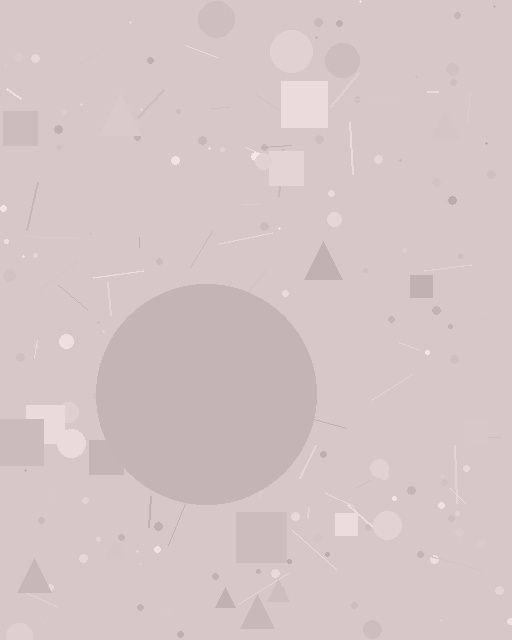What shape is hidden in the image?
A circle is hidden in the image.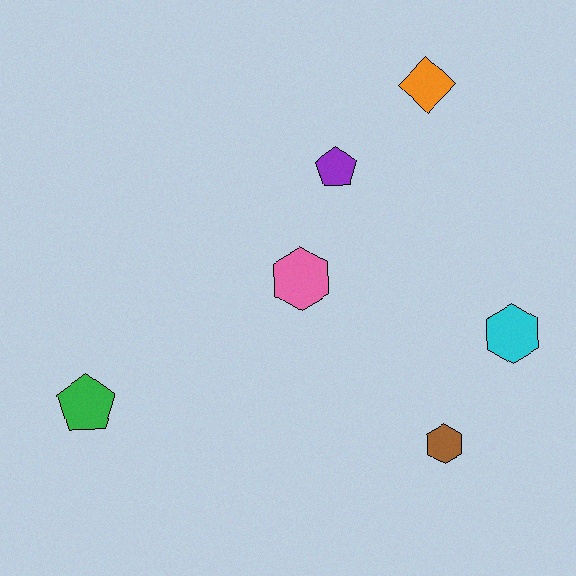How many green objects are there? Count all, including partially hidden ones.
There is 1 green object.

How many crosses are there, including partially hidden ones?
There are no crosses.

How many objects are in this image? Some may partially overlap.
There are 6 objects.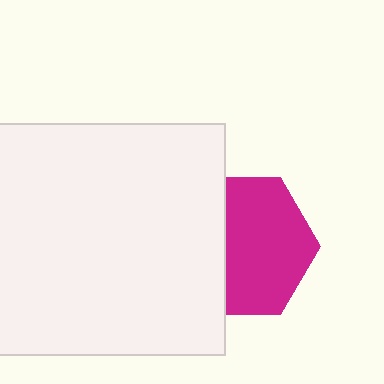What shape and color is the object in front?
The object in front is a white square.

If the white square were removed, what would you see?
You would see the complete magenta hexagon.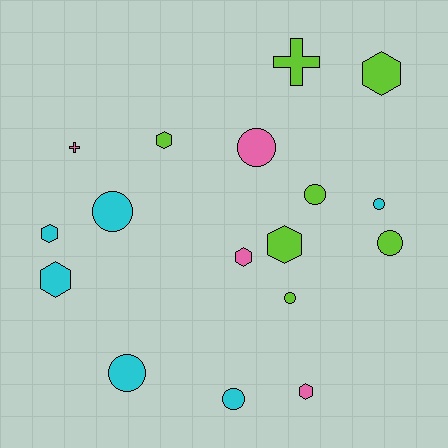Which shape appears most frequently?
Circle, with 8 objects.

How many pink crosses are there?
There is 1 pink cross.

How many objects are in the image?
There are 17 objects.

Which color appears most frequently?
Lime, with 7 objects.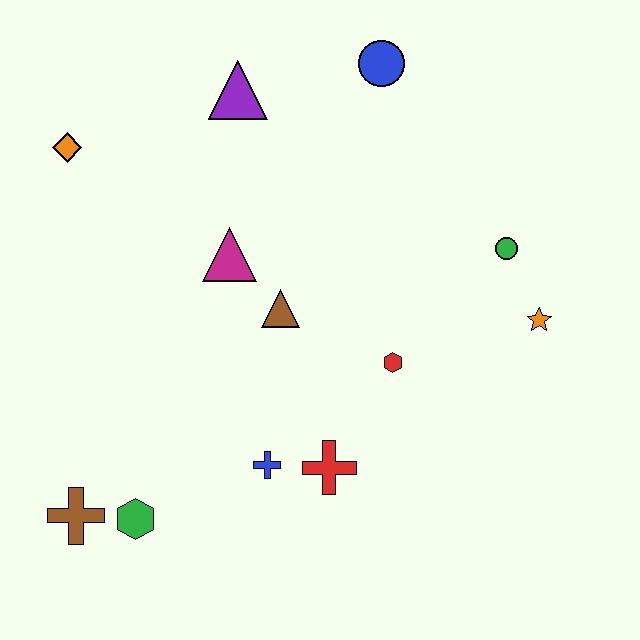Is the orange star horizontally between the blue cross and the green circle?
No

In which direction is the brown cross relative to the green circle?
The brown cross is to the left of the green circle.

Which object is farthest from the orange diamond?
The orange star is farthest from the orange diamond.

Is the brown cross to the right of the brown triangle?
No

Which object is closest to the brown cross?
The green hexagon is closest to the brown cross.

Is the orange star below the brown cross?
No